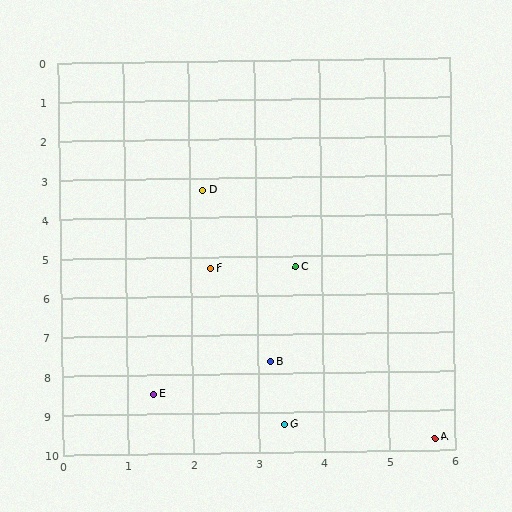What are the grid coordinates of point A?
Point A is at approximately (5.7, 9.7).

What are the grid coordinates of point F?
Point F is at approximately (2.3, 5.3).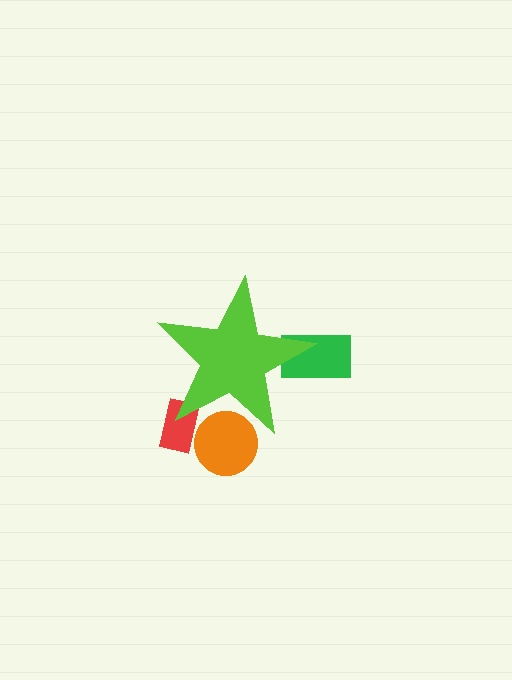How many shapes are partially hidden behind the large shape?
3 shapes are partially hidden.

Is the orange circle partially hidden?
Yes, the orange circle is partially hidden behind the lime star.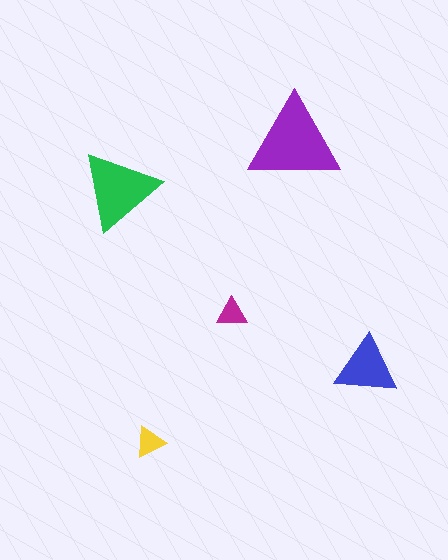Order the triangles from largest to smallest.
the purple one, the green one, the blue one, the yellow one, the magenta one.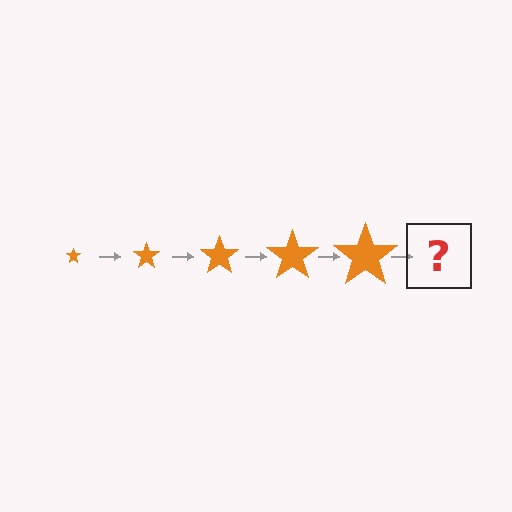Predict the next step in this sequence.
The next step is an orange star, larger than the previous one.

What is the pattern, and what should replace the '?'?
The pattern is that the star gets progressively larger each step. The '?' should be an orange star, larger than the previous one.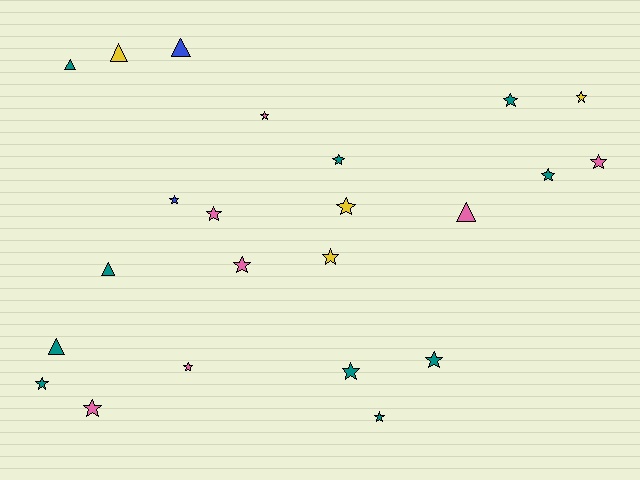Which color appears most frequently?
Teal, with 10 objects.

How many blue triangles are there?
There is 1 blue triangle.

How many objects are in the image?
There are 23 objects.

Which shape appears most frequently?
Star, with 17 objects.